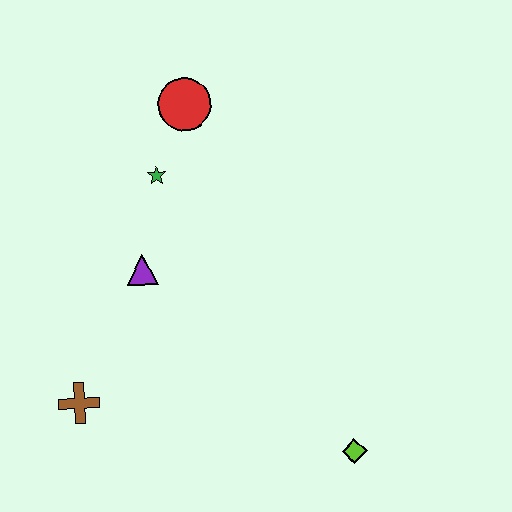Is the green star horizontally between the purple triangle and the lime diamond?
Yes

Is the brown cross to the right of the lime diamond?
No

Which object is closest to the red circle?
The green star is closest to the red circle.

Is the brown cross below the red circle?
Yes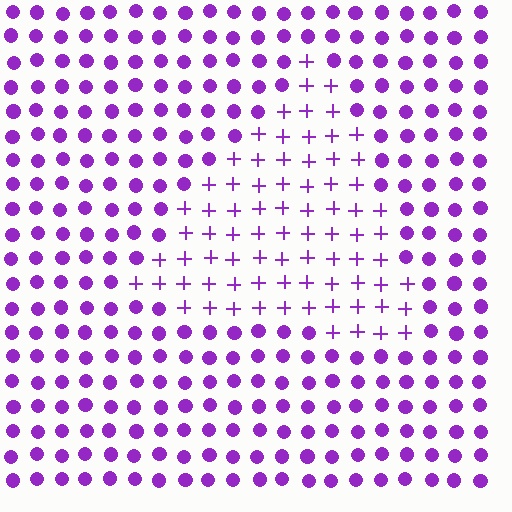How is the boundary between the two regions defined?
The boundary is defined by a change in element shape: plus signs inside vs. circles outside. All elements share the same color and spacing.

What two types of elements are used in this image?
The image uses plus signs inside the triangle region and circles outside it.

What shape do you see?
I see a triangle.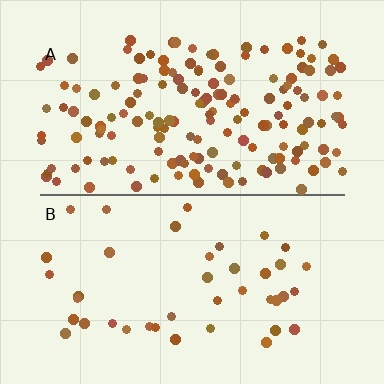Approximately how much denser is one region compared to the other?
Approximately 3.8× — region A over region B.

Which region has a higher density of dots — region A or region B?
A (the top).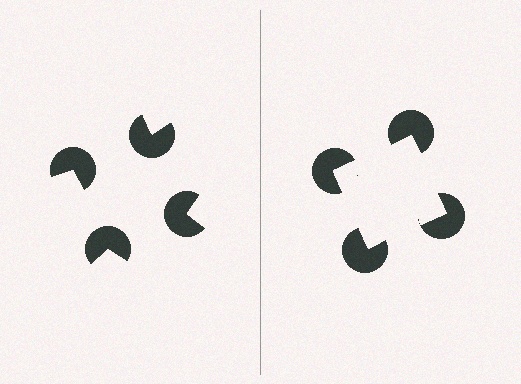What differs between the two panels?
The pac-man discs are positioned identically on both sides; only the wedge orientations differ. On the right they align to a square; on the left they are misaligned.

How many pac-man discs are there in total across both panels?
8 — 4 on each side.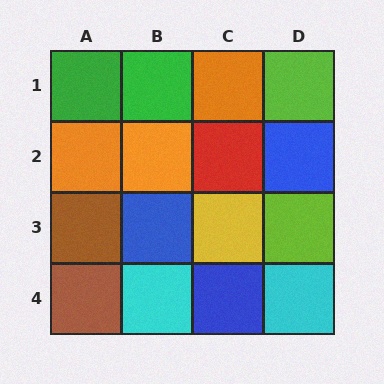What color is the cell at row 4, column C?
Blue.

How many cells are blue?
3 cells are blue.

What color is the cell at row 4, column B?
Cyan.